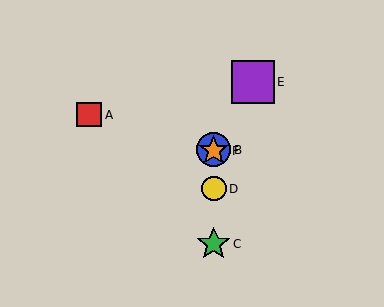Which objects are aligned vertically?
Objects B, C, D, F are aligned vertically.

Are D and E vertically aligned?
No, D is at x≈214 and E is at x≈253.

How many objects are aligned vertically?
4 objects (B, C, D, F) are aligned vertically.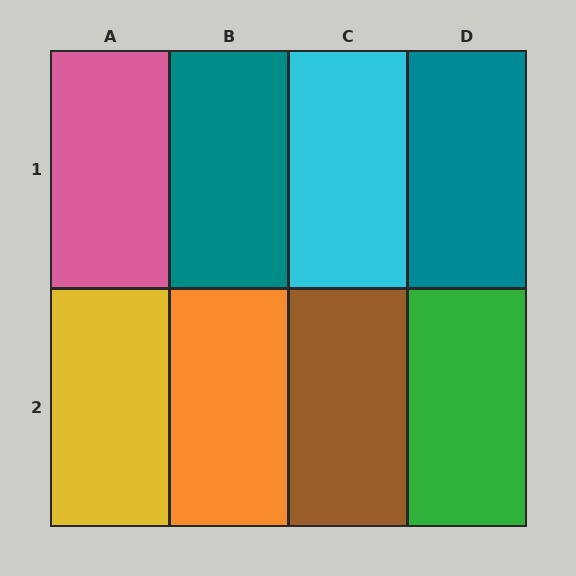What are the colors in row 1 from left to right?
Pink, teal, cyan, teal.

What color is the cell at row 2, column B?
Orange.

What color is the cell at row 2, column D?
Green.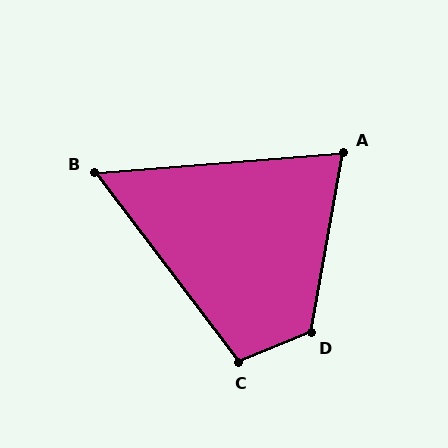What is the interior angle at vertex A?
Approximately 75 degrees (acute).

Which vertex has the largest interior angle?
D, at approximately 123 degrees.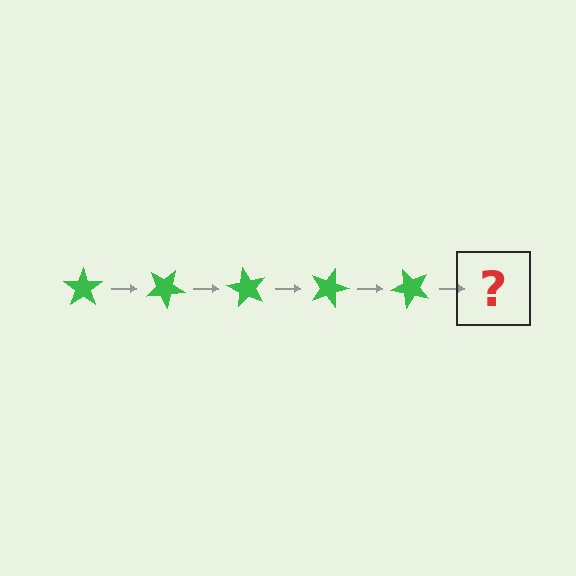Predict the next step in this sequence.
The next step is a green star rotated 150 degrees.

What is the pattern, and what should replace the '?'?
The pattern is that the star rotates 30 degrees each step. The '?' should be a green star rotated 150 degrees.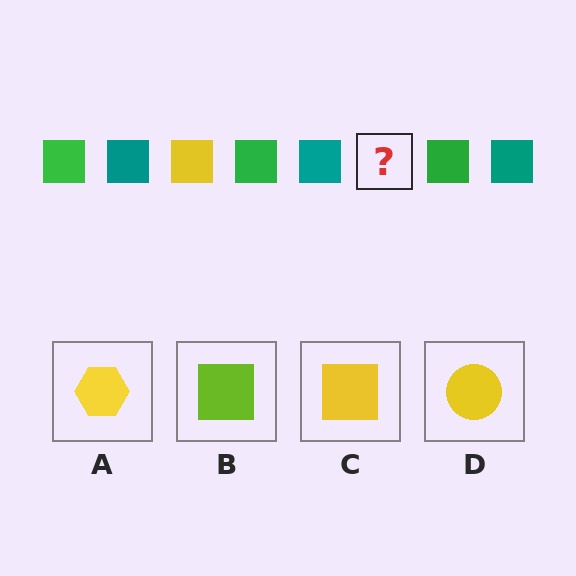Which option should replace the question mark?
Option C.